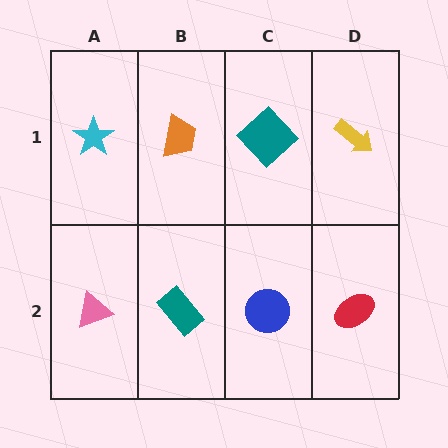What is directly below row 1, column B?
A teal rectangle.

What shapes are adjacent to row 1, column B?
A teal rectangle (row 2, column B), a cyan star (row 1, column A), a teal diamond (row 1, column C).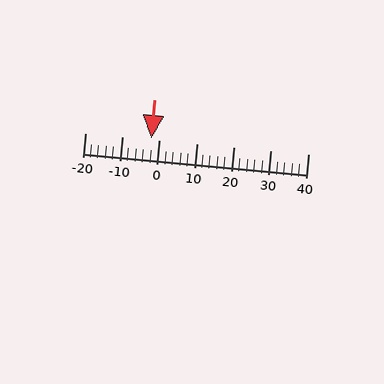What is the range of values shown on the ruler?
The ruler shows values from -20 to 40.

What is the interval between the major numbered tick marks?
The major tick marks are spaced 10 units apart.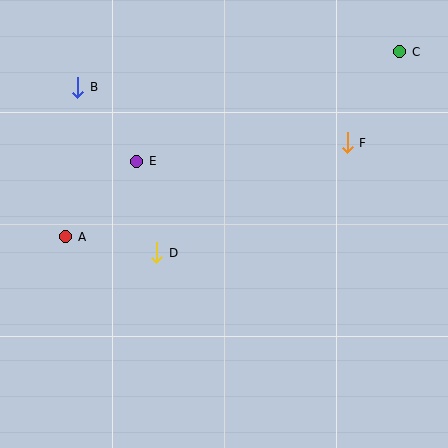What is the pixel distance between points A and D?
The distance between A and D is 92 pixels.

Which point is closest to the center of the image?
Point D at (157, 253) is closest to the center.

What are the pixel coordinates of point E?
Point E is at (137, 161).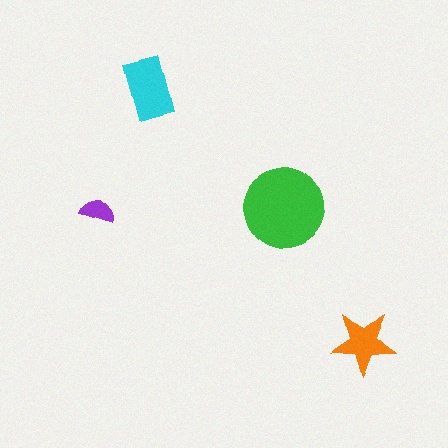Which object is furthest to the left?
The purple semicircle is leftmost.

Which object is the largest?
The green circle.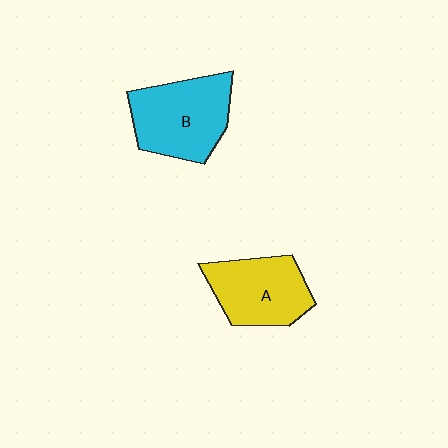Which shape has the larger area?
Shape B (cyan).